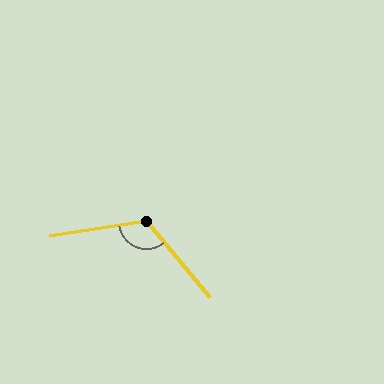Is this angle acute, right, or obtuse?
It is obtuse.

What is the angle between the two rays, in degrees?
Approximately 121 degrees.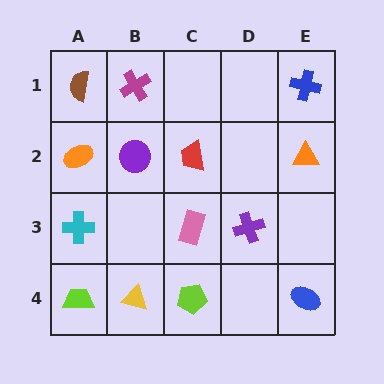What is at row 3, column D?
A purple cross.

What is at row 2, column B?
A purple circle.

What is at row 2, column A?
An orange ellipse.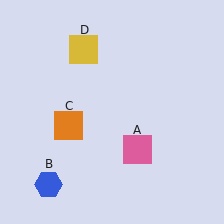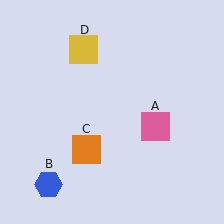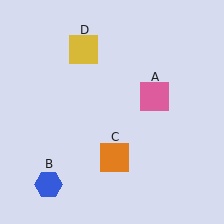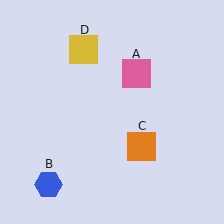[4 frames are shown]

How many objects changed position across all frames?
2 objects changed position: pink square (object A), orange square (object C).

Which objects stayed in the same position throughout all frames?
Blue hexagon (object B) and yellow square (object D) remained stationary.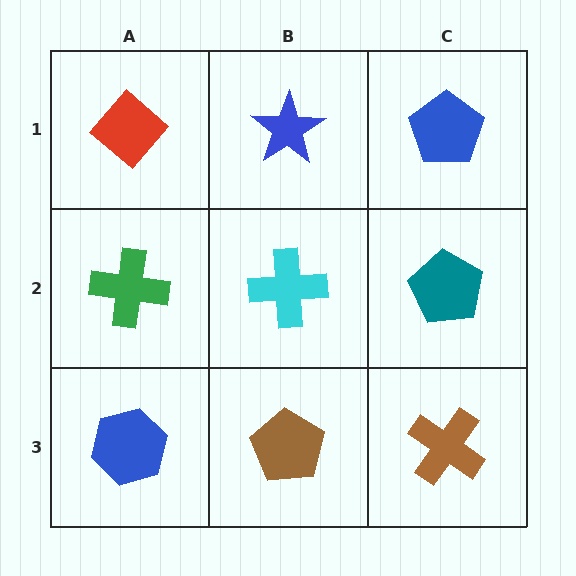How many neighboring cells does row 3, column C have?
2.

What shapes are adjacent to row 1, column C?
A teal pentagon (row 2, column C), a blue star (row 1, column B).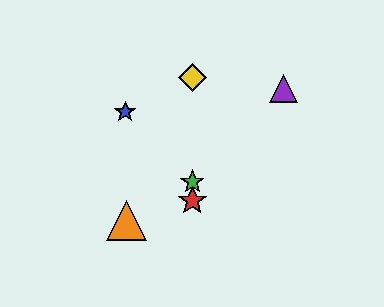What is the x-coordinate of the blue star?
The blue star is at x≈125.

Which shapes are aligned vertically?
The red star, the green star, the yellow diamond are aligned vertically.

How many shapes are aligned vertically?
3 shapes (the red star, the green star, the yellow diamond) are aligned vertically.